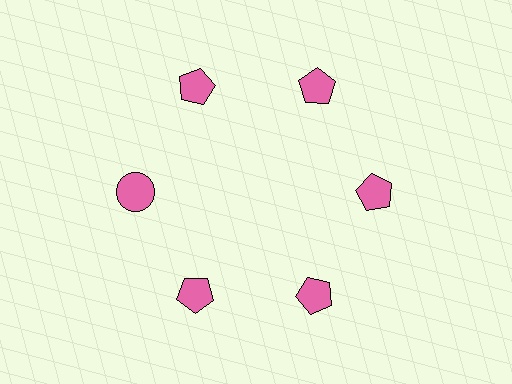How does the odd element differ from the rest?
It has a different shape: circle instead of pentagon.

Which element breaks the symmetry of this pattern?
The pink circle at roughly the 9 o'clock position breaks the symmetry. All other shapes are pink pentagons.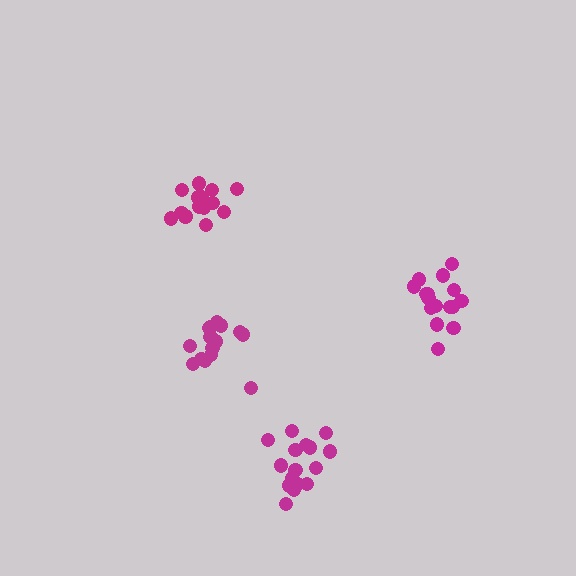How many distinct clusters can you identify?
There are 4 distinct clusters.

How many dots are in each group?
Group 1: 16 dots, Group 2: 15 dots, Group 3: 17 dots, Group 4: 14 dots (62 total).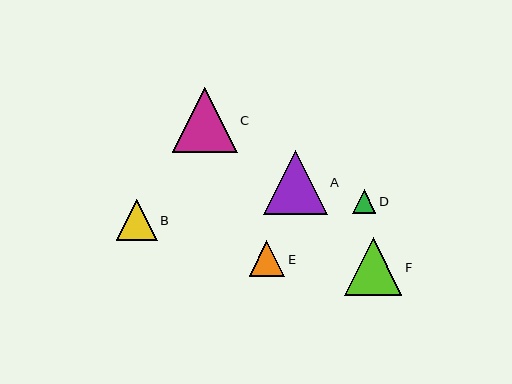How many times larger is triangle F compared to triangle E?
Triangle F is approximately 1.6 times the size of triangle E.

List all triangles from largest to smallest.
From largest to smallest: C, A, F, B, E, D.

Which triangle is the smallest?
Triangle D is the smallest with a size of approximately 24 pixels.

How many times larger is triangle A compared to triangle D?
Triangle A is approximately 2.7 times the size of triangle D.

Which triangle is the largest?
Triangle C is the largest with a size of approximately 65 pixels.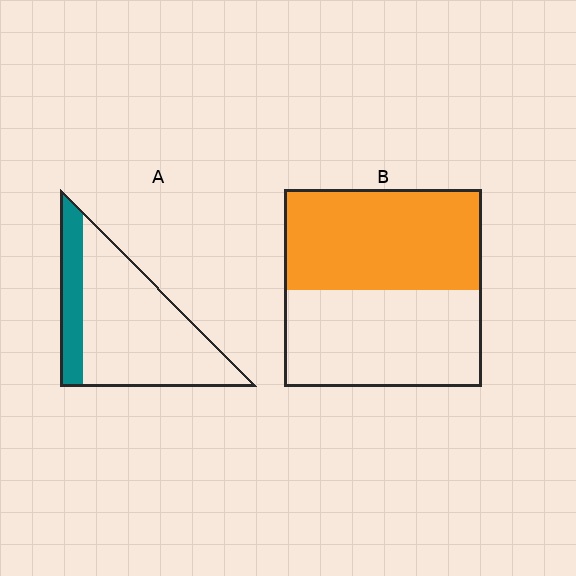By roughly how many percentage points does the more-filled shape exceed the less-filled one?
By roughly 30 percentage points (B over A).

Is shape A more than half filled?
No.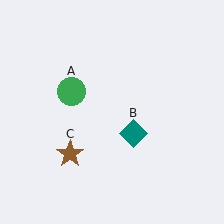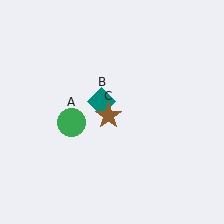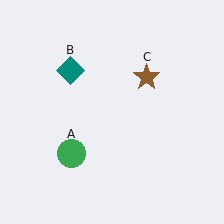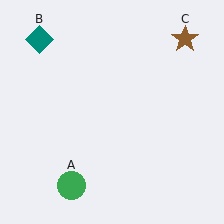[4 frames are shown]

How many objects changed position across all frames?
3 objects changed position: green circle (object A), teal diamond (object B), brown star (object C).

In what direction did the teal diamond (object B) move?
The teal diamond (object B) moved up and to the left.